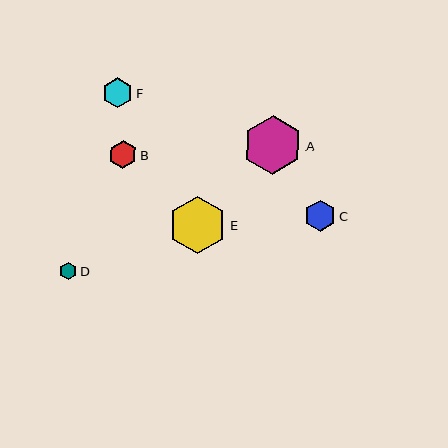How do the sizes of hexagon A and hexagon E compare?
Hexagon A and hexagon E are approximately the same size.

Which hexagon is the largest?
Hexagon A is the largest with a size of approximately 59 pixels.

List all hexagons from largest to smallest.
From largest to smallest: A, E, C, F, B, D.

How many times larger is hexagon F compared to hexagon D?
Hexagon F is approximately 1.8 times the size of hexagon D.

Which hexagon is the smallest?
Hexagon D is the smallest with a size of approximately 17 pixels.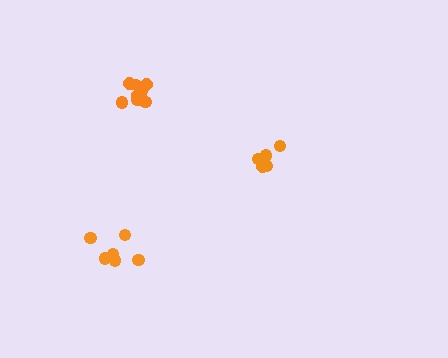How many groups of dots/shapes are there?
There are 3 groups.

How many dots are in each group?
Group 1: 5 dots, Group 2: 6 dots, Group 3: 9 dots (20 total).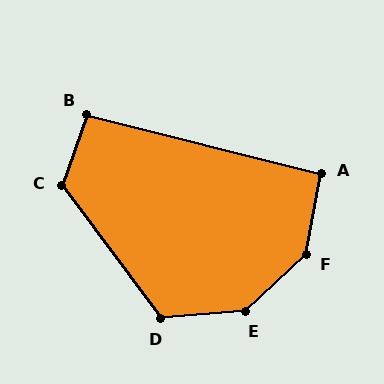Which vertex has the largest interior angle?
F, at approximately 143 degrees.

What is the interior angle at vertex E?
Approximately 142 degrees (obtuse).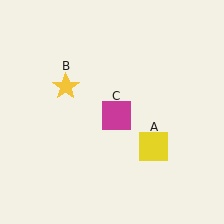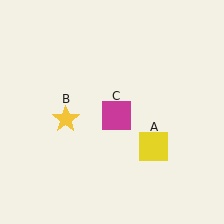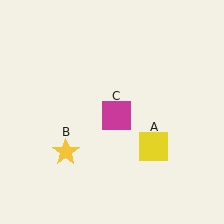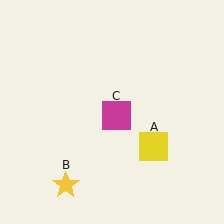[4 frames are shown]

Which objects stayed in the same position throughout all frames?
Yellow square (object A) and magenta square (object C) remained stationary.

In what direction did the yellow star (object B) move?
The yellow star (object B) moved down.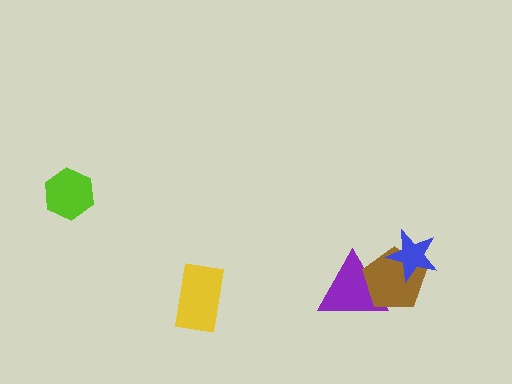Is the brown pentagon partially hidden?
Yes, it is partially covered by another shape.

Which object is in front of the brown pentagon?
The blue star is in front of the brown pentagon.